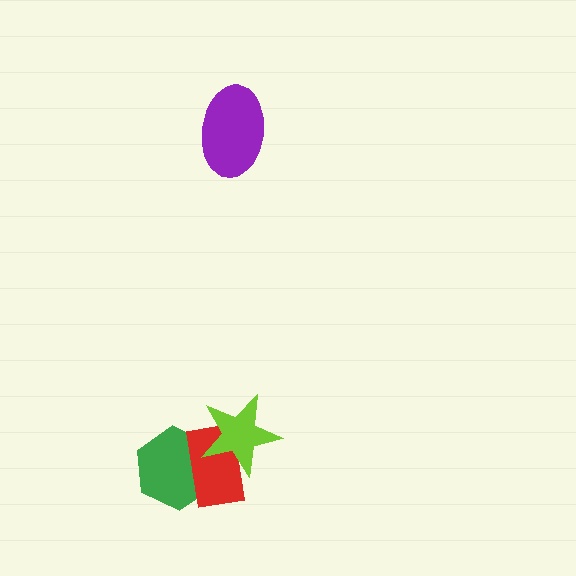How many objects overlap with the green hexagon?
2 objects overlap with the green hexagon.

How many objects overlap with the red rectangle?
2 objects overlap with the red rectangle.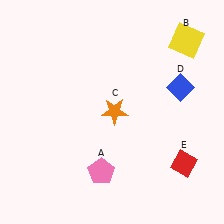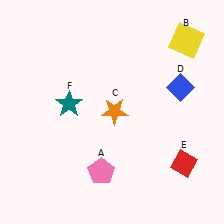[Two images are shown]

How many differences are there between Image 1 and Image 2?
There is 1 difference between the two images.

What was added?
A teal star (F) was added in Image 2.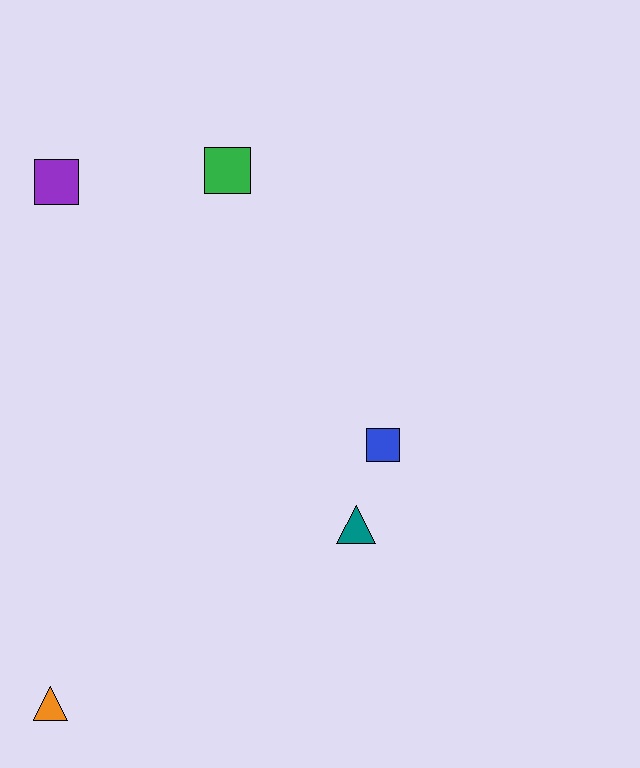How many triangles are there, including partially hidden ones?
There are 2 triangles.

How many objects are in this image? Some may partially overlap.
There are 5 objects.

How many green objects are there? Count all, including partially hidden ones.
There is 1 green object.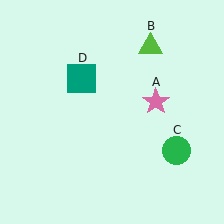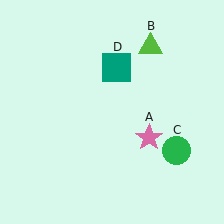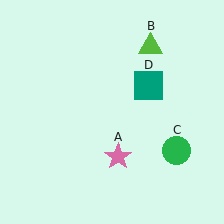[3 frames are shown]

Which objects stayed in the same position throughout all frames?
Lime triangle (object B) and green circle (object C) remained stationary.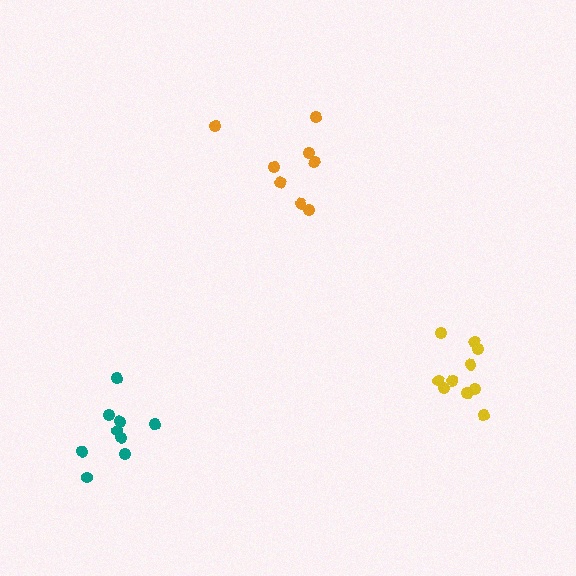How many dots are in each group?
Group 1: 10 dots, Group 2: 8 dots, Group 3: 9 dots (27 total).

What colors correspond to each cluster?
The clusters are colored: yellow, orange, teal.